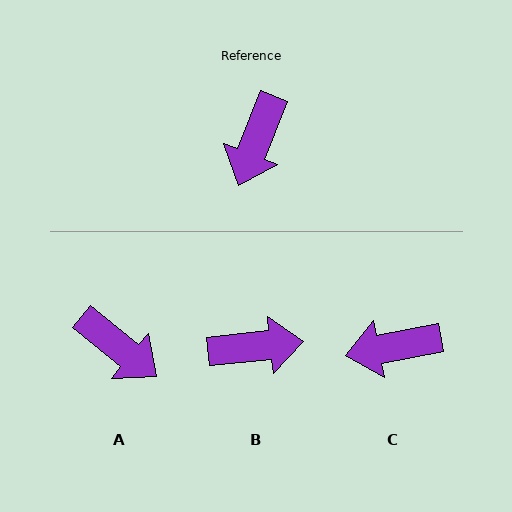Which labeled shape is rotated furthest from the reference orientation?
B, about 117 degrees away.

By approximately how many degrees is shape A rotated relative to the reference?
Approximately 73 degrees counter-clockwise.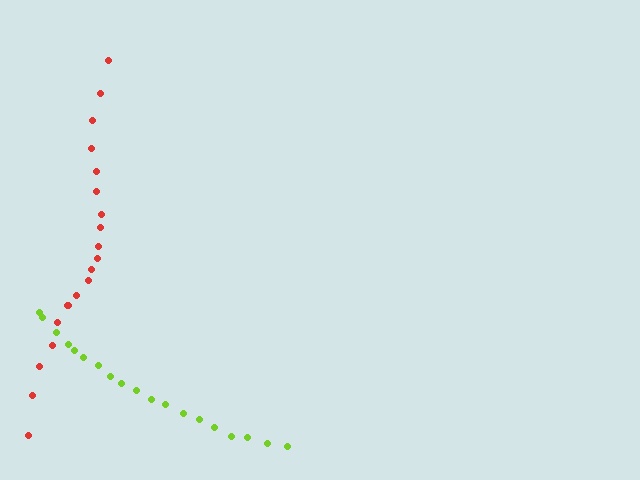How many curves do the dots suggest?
There are 2 distinct paths.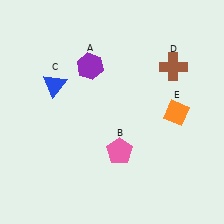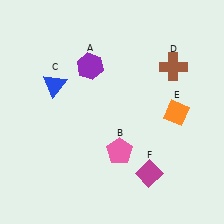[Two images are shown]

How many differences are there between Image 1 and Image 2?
There is 1 difference between the two images.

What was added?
A magenta diamond (F) was added in Image 2.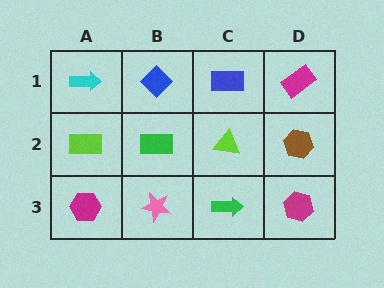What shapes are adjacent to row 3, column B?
A green rectangle (row 2, column B), a magenta hexagon (row 3, column A), a green arrow (row 3, column C).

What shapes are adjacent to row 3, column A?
A lime rectangle (row 2, column A), a pink star (row 3, column B).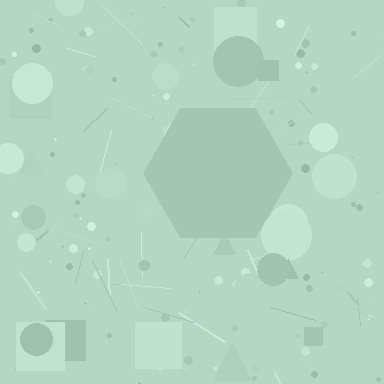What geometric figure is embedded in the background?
A hexagon is embedded in the background.